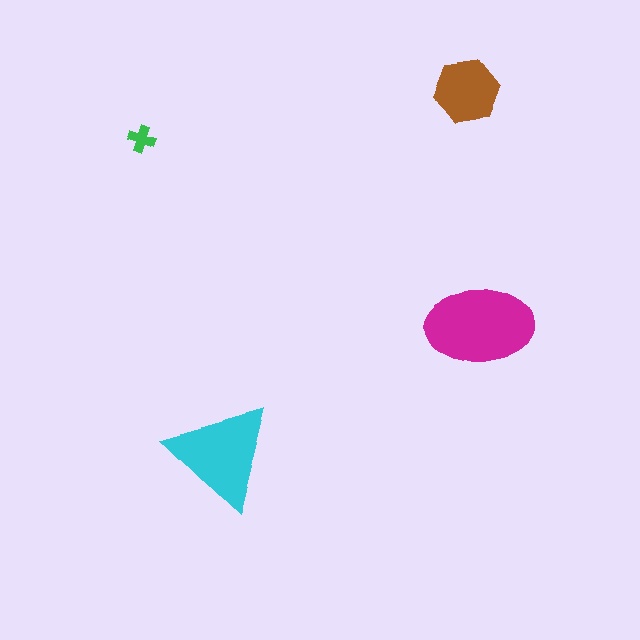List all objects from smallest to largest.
The green cross, the brown hexagon, the cyan triangle, the magenta ellipse.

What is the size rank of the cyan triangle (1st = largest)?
2nd.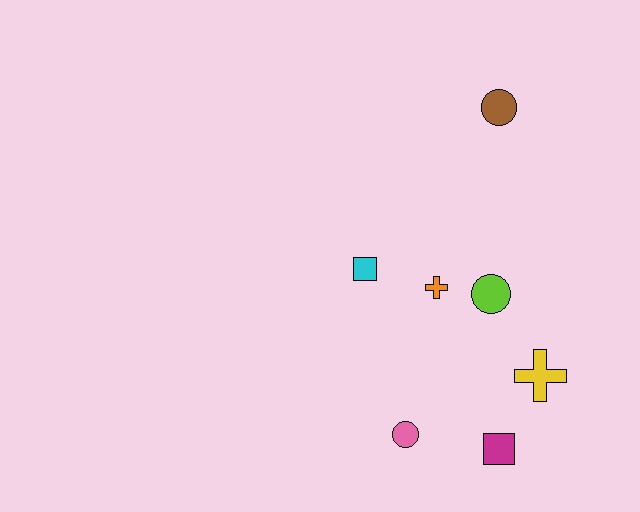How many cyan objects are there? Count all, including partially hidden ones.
There is 1 cyan object.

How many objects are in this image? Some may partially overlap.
There are 7 objects.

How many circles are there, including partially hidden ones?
There are 3 circles.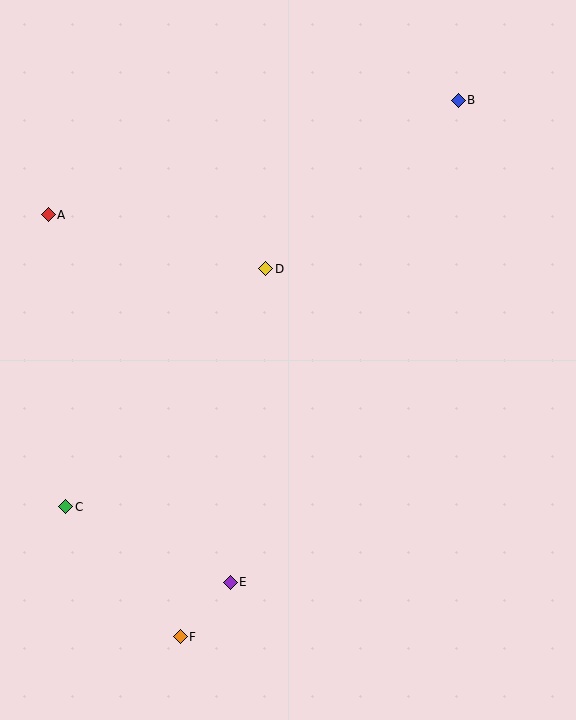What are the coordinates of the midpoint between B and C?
The midpoint between B and C is at (262, 304).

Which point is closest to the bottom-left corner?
Point F is closest to the bottom-left corner.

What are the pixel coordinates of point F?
Point F is at (180, 637).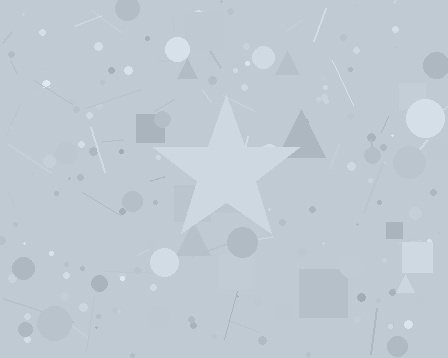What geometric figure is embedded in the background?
A star is embedded in the background.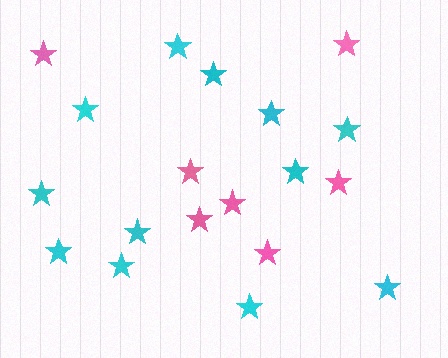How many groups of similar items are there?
There are 2 groups: one group of pink stars (7) and one group of cyan stars (12).